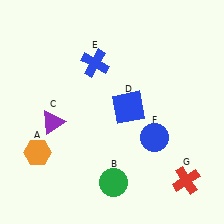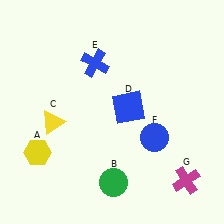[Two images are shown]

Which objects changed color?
A changed from orange to yellow. C changed from purple to yellow. G changed from red to magenta.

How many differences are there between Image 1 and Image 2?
There are 3 differences between the two images.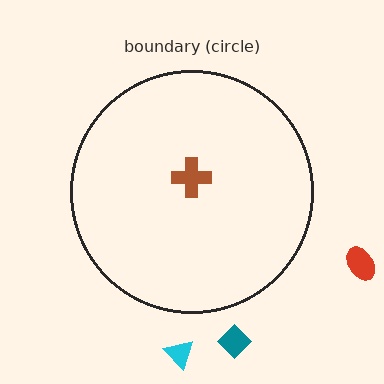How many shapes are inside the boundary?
1 inside, 3 outside.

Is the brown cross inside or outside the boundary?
Inside.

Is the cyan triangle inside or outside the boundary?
Outside.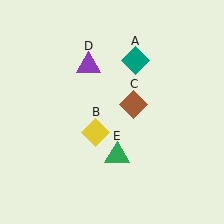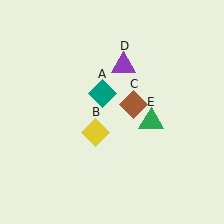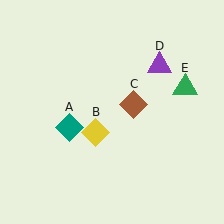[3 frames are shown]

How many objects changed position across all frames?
3 objects changed position: teal diamond (object A), purple triangle (object D), green triangle (object E).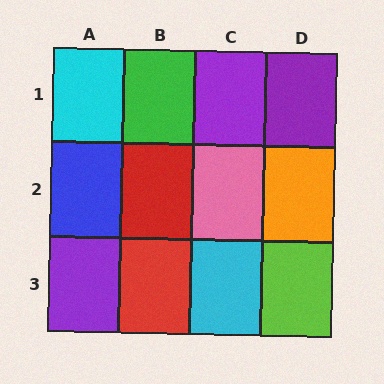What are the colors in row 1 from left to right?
Cyan, green, purple, purple.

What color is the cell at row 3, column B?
Red.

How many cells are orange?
1 cell is orange.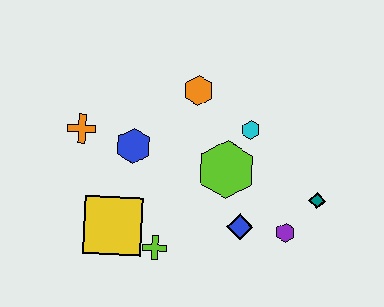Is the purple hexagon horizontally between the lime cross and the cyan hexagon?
No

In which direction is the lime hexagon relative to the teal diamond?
The lime hexagon is to the left of the teal diamond.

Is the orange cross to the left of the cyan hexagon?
Yes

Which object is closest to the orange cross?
The blue hexagon is closest to the orange cross.